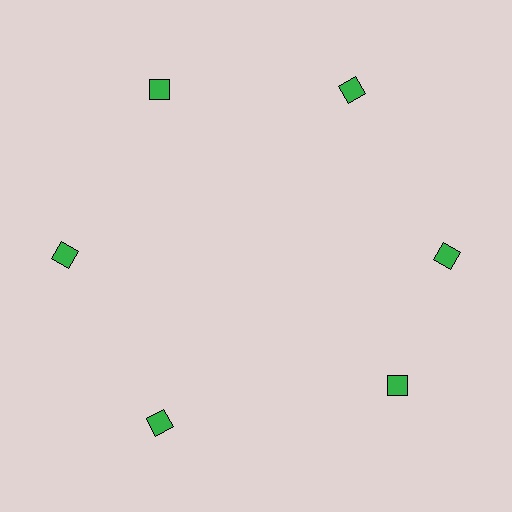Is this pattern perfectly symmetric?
No. The 6 green squares are arranged in a ring, but one element near the 5 o'clock position is rotated out of alignment along the ring, breaking the 6-fold rotational symmetry.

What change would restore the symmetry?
The symmetry would be restored by rotating it back into even spacing with its neighbors so that all 6 squares sit at equal angles and equal distance from the center.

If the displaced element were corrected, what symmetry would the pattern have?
It would have 6-fold rotational symmetry — the pattern would map onto itself every 60 degrees.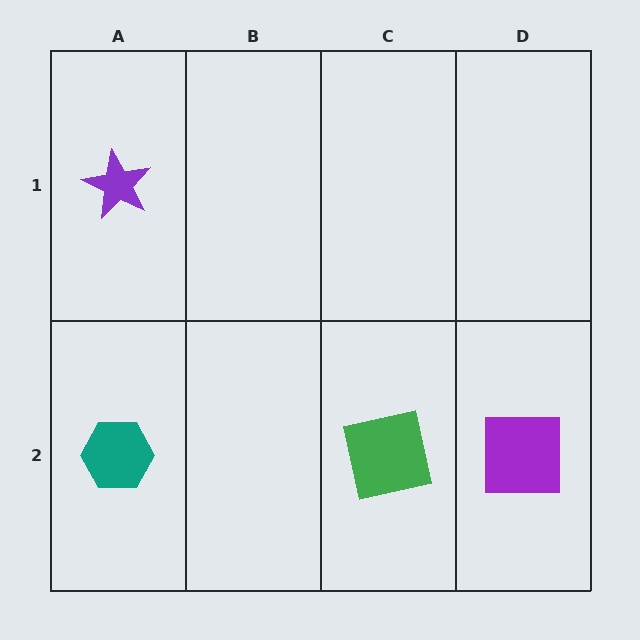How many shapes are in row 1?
1 shape.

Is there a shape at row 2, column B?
No, that cell is empty.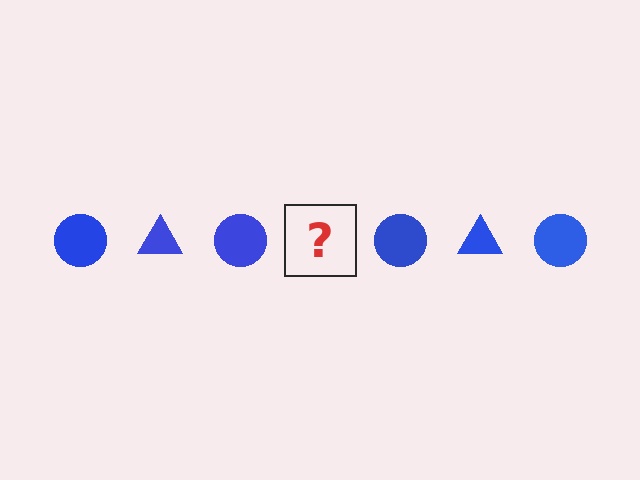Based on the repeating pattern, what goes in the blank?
The blank should be a blue triangle.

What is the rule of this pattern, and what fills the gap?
The rule is that the pattern cycles through circle, triangle shapes in blue. The gap should be filled with a blue triangle.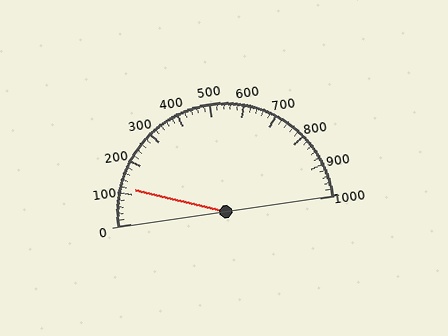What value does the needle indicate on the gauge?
The needle indicates approximately 120.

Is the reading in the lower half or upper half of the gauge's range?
The reading is in the lower half of the range (0 to 1000).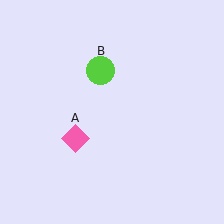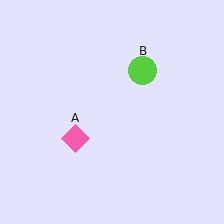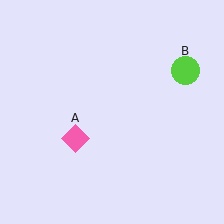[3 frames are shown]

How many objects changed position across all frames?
1 object changed position: lime circle (object B).